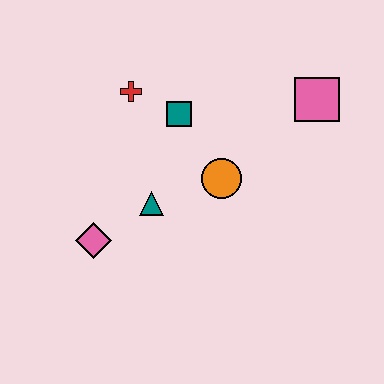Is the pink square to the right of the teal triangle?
Yes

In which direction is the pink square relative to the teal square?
The pink square is to the right of the teal square.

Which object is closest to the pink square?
The orange circle is closest to the pink square.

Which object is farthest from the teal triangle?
The pink square is farthest from the teal triangle.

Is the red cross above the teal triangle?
Yes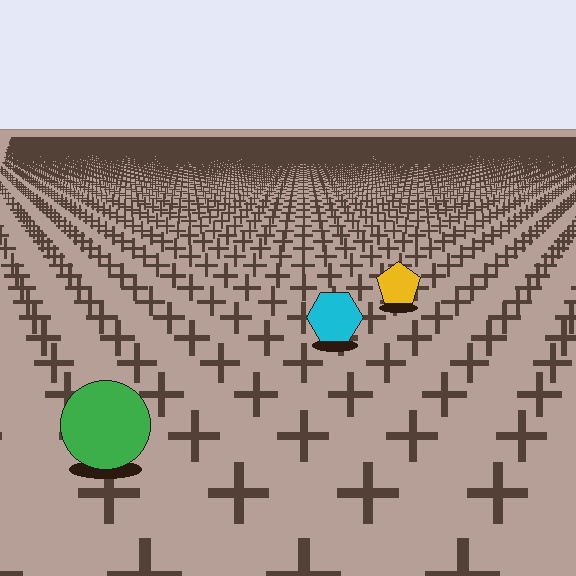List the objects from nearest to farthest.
From nearest to farthest: the green circle, the cyan hexagon, the yellow pentagon.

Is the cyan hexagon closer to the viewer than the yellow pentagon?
Yes. The cyan hexagon is closer — you can tell from the texture gradient: the ground texture is coarser near it.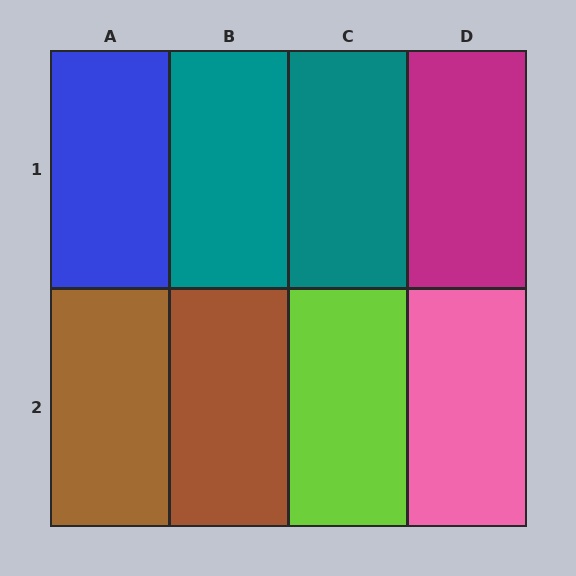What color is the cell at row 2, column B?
Brown.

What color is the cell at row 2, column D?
Pink.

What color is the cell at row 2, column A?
Brown.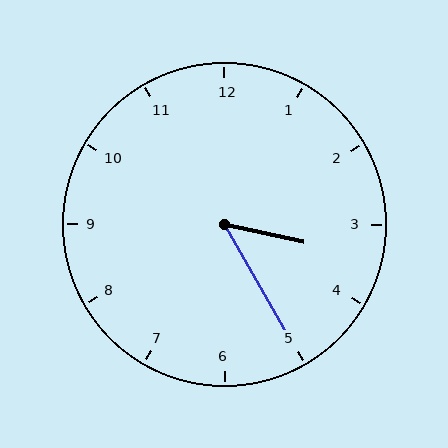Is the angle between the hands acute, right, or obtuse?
It is acute.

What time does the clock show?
3:25.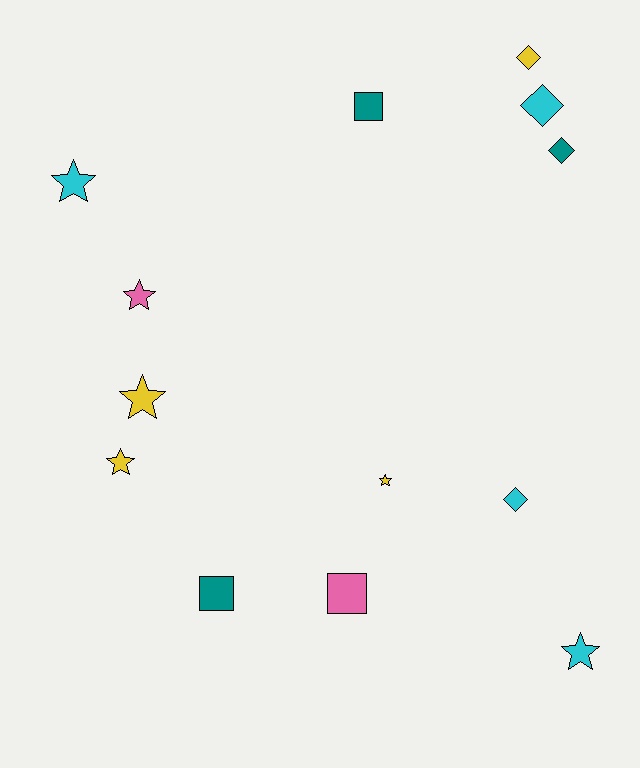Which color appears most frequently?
Cyan, with 4 objects.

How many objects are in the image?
There are 13 objects.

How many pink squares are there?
There is 1 pink square.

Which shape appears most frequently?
Star, with 6 objects.